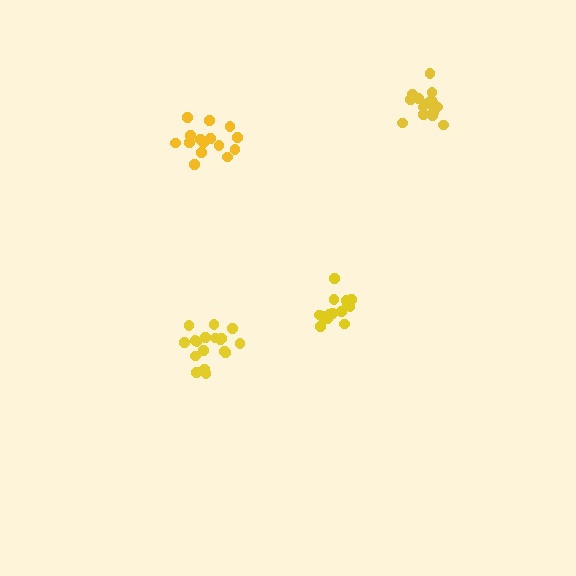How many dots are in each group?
Group 1: 18 dots, Group 2: 15 dots, Group 3: 14 dots, Group 4: 16 dots (63 total).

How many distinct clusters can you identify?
There are 4 distinct clusters.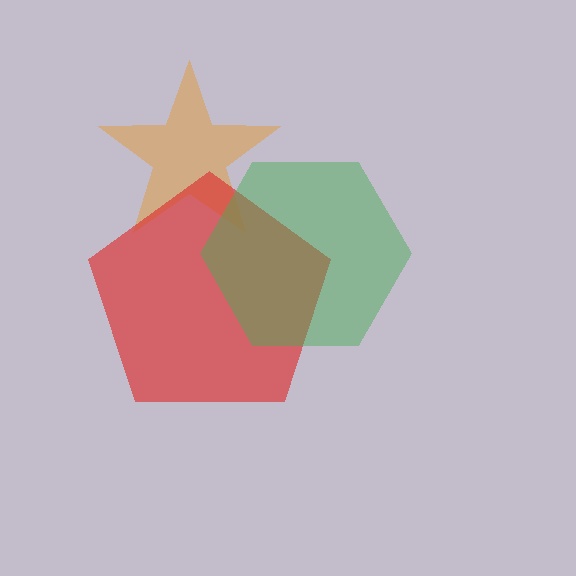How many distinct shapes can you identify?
There are 3 distinct shapes: an orange star, a red pentagon, a green hexagon.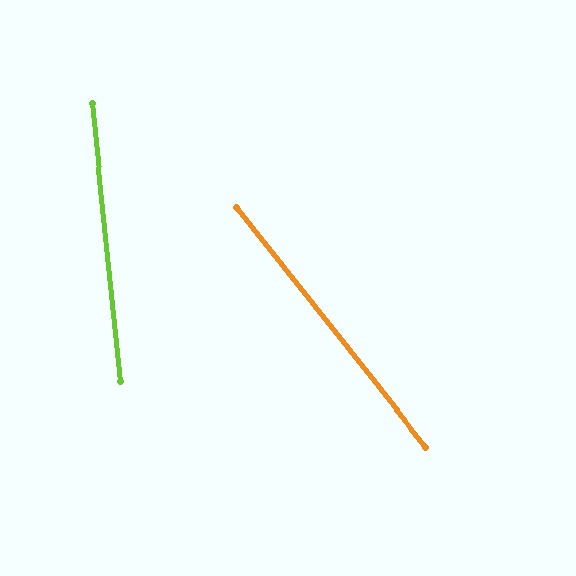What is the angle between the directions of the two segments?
Approximately 32 degrees.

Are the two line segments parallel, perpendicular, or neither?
Neither parallel nor perpendicular — they differ by about 32°.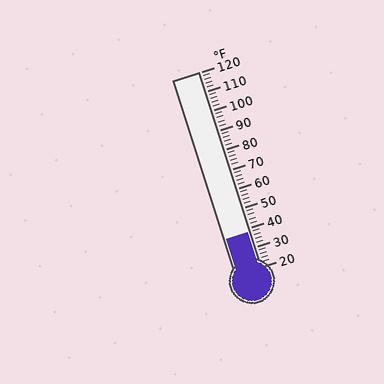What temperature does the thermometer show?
The thermometer shows approximately 38°F.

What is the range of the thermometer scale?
The thermometer scale ranges from 20°F to 120°F.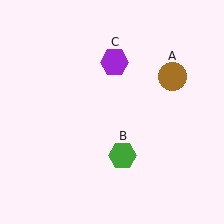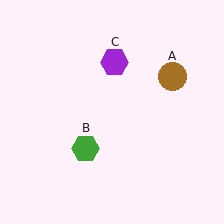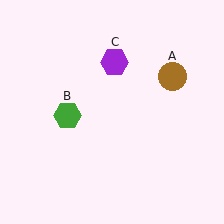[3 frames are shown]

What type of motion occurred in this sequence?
The green hexagon (object B) rotated clockwise around the center of the scene.